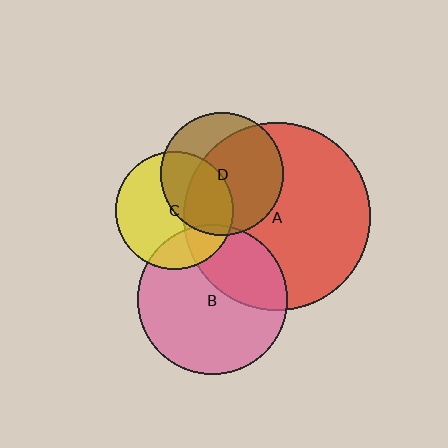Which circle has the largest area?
Circle A (red).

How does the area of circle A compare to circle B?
Approximately 1.6 times.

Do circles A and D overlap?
Yes.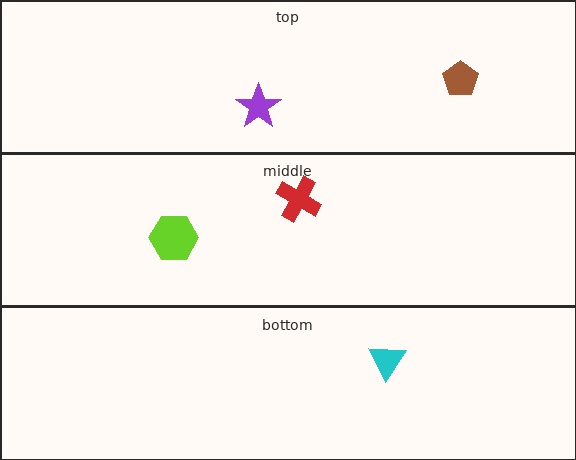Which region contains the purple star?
The top region.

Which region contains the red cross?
The middle region.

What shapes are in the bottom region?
The cyan triangle.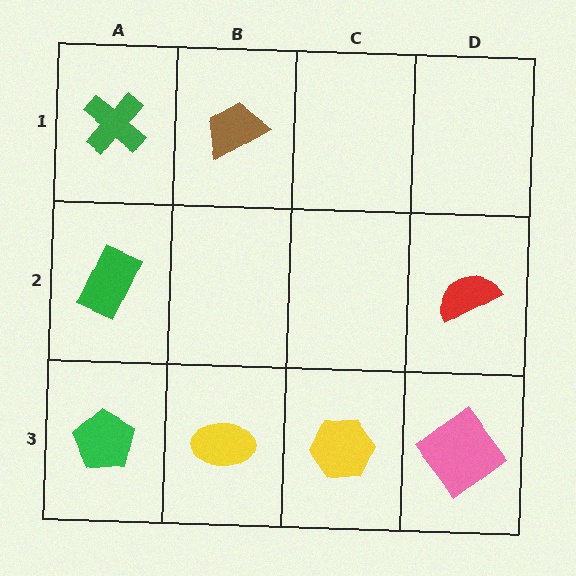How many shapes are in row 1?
2 shapes.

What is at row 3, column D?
A pink diamond.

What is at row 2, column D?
A red semicircle.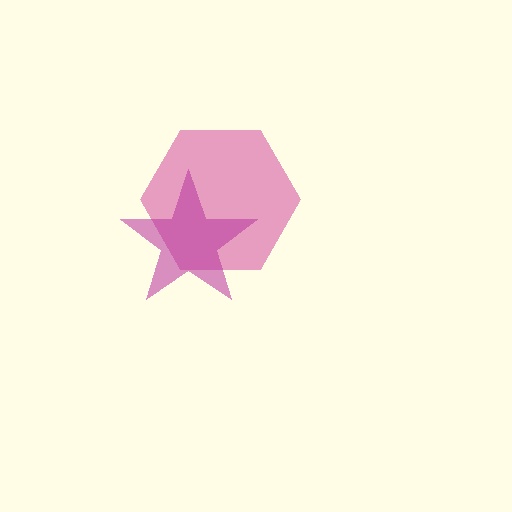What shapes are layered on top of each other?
The layered shapes are: a pink hexagon, a magenta star.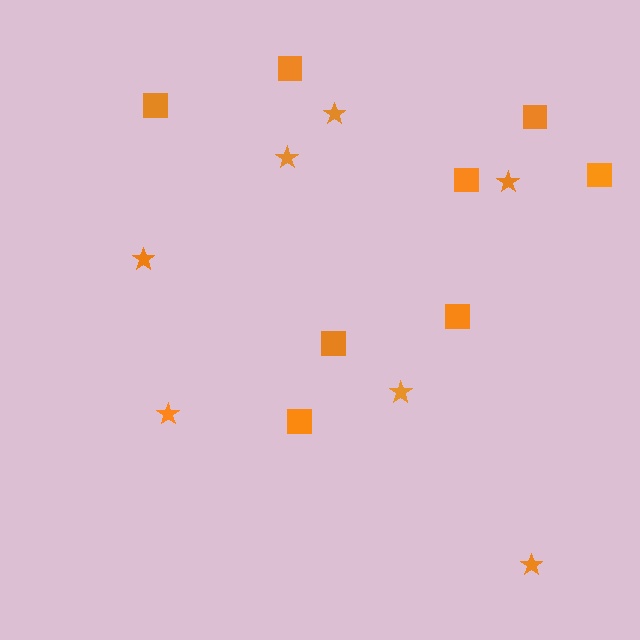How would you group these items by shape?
There are 2 groups: one group of squares (8) and one group of stars (7).